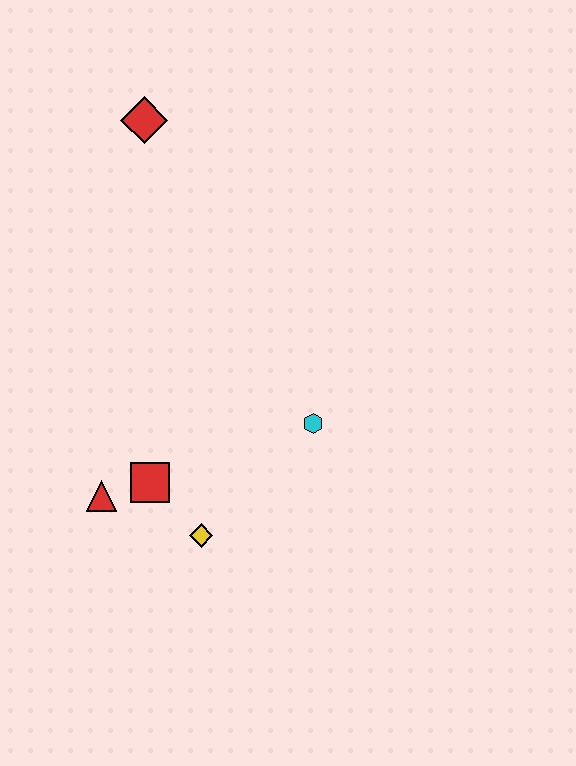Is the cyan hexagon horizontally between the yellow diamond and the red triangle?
No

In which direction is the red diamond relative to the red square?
The red diamond is above the red square.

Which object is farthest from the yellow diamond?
The red diamond is farthest from the yellow diamond.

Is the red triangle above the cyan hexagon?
No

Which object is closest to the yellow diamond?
The red square is closest to the yellow diamond.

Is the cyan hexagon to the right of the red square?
Yes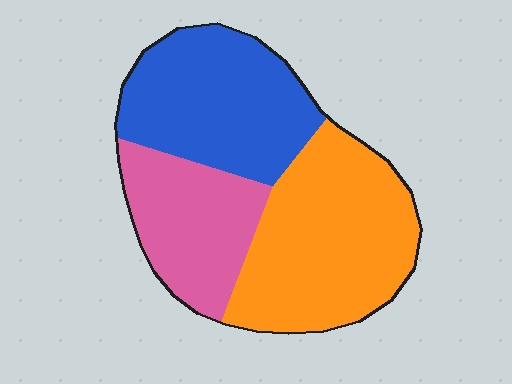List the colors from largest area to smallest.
From largest to smallest: orange, blue, pink.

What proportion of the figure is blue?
Blue takes up between a quarter and a half of the figure.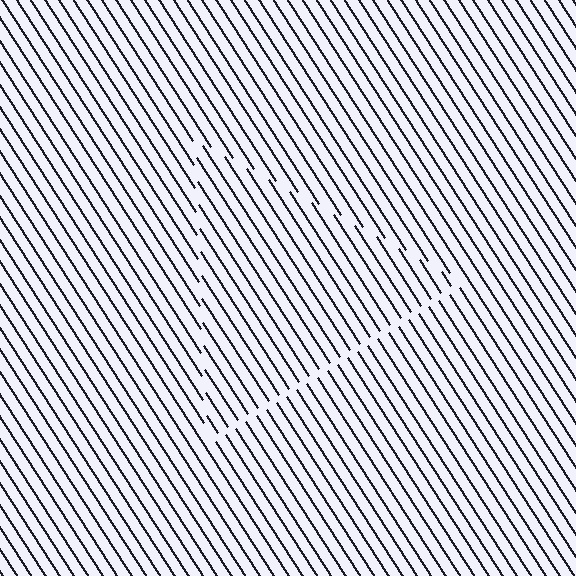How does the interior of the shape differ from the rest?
The interior of the shape contains the same grating, shifted by half a period — the contour is defined by the phase discontinuity where line-ends from the inner and outer gratings abut.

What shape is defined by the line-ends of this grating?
An illusory triangle. The interior of the shape contains the same grating, shifted by half a period — the contour is defined by the phase discontinuity where line-ends from the inner and outer gratings abut.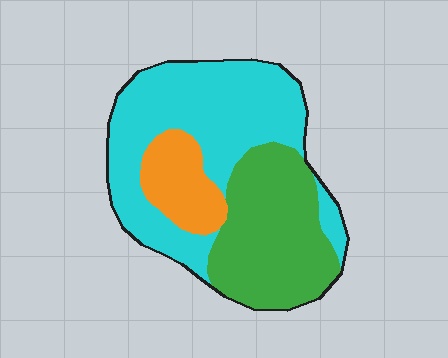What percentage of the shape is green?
Green takes up about one third (1/3) of the shape.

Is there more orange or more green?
Green.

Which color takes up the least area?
Orange, at roughly 15%.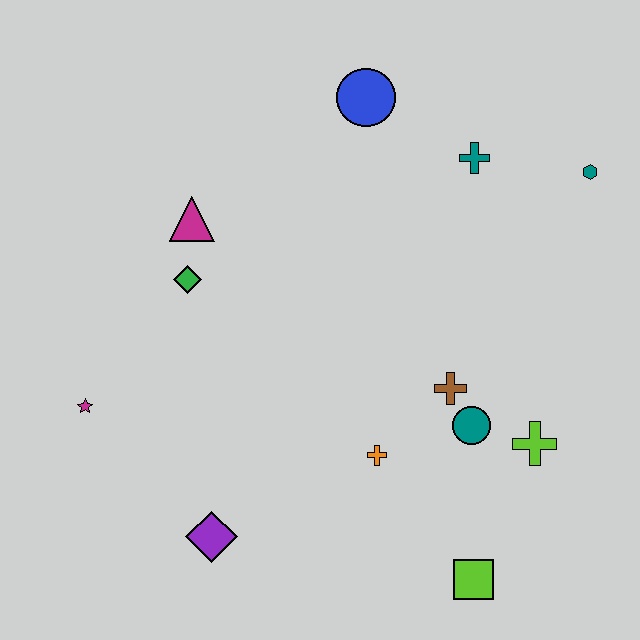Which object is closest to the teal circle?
The brown cross is closest to the teal circle.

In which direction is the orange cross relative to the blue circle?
The orange cross is below the blue circle.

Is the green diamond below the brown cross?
No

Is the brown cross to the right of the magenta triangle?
Yes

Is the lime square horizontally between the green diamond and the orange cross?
No